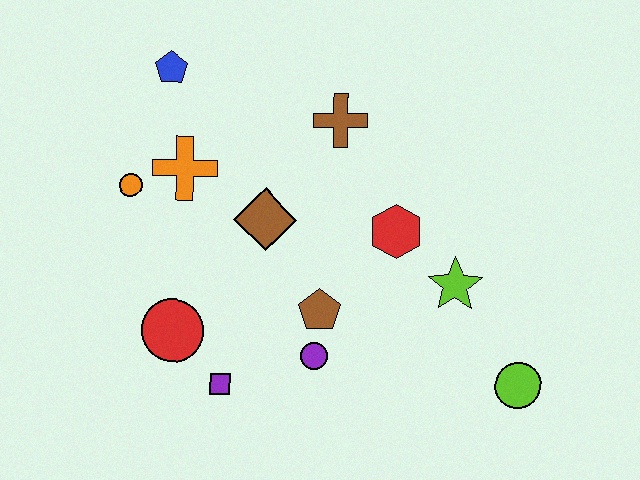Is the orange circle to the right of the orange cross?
No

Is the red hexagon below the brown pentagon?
No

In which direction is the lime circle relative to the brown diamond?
The lime circle is to the right of the brown diamond.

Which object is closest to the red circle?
The purple square is closest to the red circle.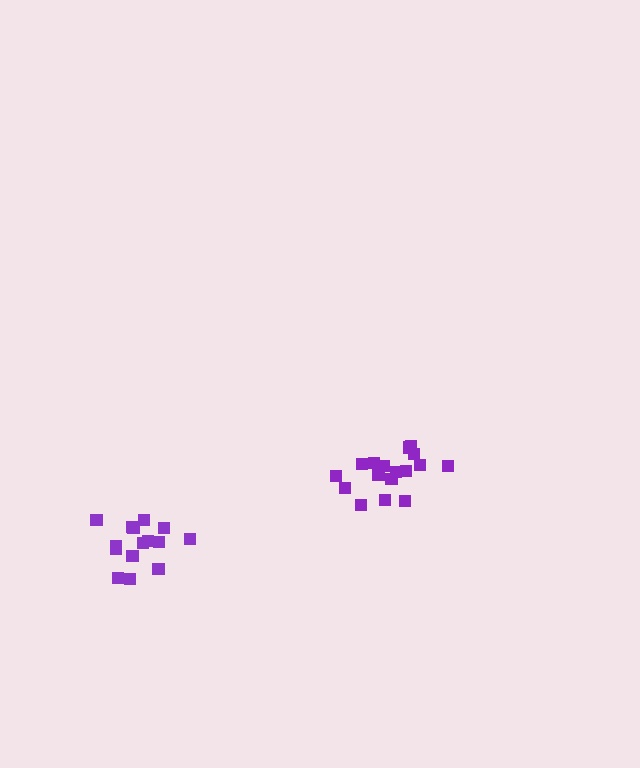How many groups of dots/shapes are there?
There are 2 groups.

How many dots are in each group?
Group 1: 17 dots, Group 2: 15 dots (32 total).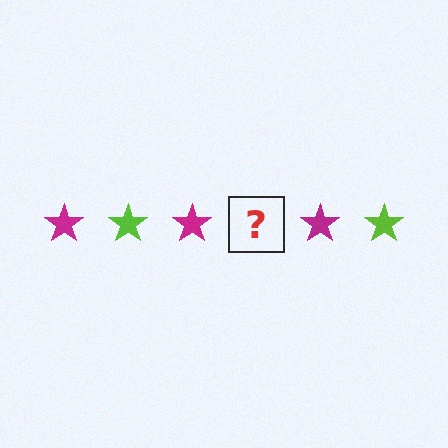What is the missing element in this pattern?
The missing element is a lime star.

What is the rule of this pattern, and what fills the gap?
The rule is that the pattern cycles through magenta, lime stars. The gap should be filled with a lime star.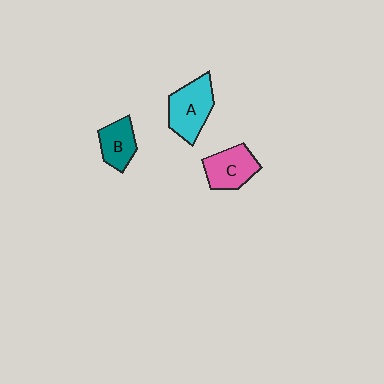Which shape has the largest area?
Shape A (cyan).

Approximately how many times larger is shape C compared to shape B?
Approximately 1.3 times.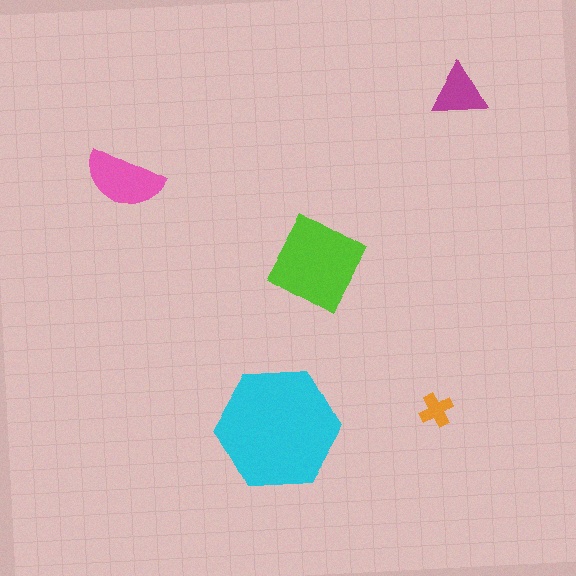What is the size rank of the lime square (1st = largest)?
2nd.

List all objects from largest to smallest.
The cyan hexagon, the lime square, the pink semicircle, the magenta triangle, the orange cross.